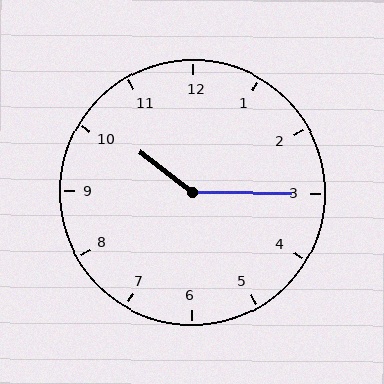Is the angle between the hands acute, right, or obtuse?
It is obtuse.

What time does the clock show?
10:15.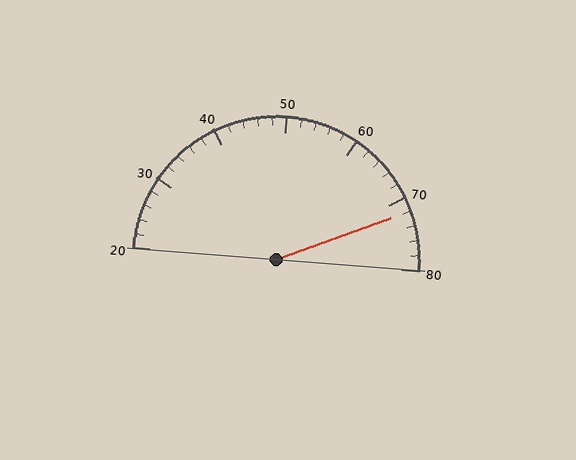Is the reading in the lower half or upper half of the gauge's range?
The reading is in the upper half of the range (20 to 80).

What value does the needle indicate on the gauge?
The needle indicates approximately 72.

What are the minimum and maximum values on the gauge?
The gauge ranges from 20 to 80.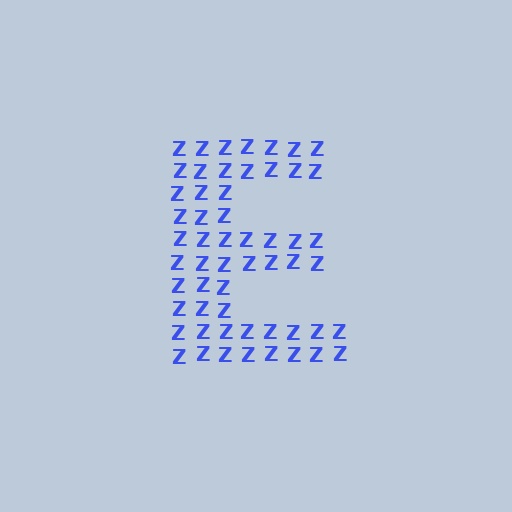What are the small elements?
The small elements are letter Z's.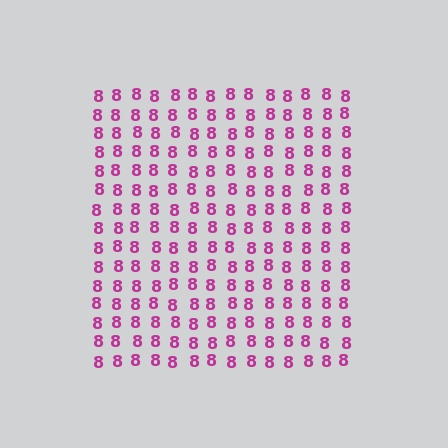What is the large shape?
The large shape is a square.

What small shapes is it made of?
It is made of small digit 8's.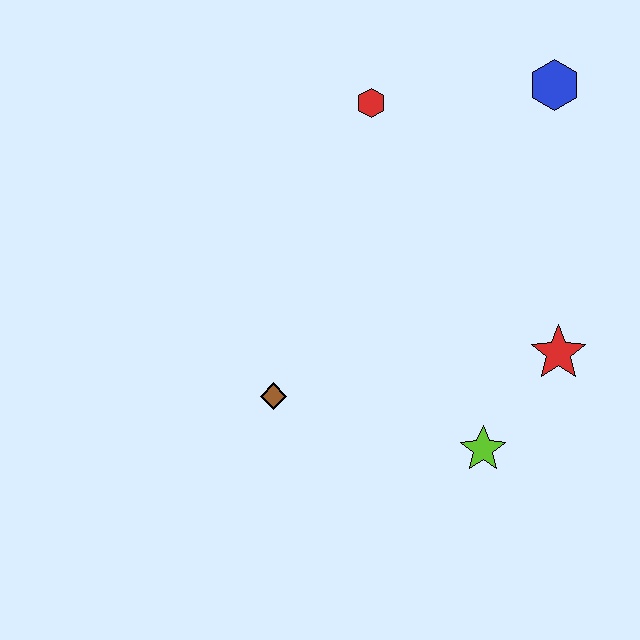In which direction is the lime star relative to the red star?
The lime star is below the red star.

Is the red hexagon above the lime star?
Yes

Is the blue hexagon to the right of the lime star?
Yes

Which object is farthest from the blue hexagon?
The brown diamond is farthest from the blue hexagon.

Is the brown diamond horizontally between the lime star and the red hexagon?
No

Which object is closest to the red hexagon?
The blue hexagon is closest to the red hexagon.